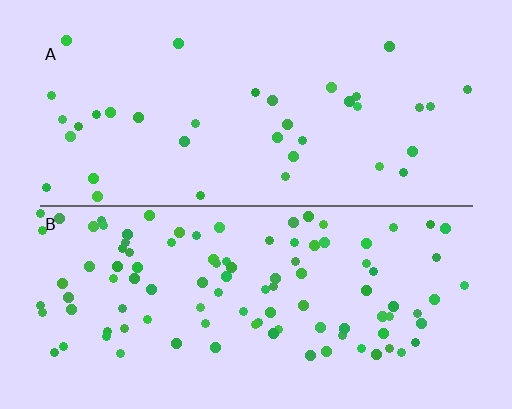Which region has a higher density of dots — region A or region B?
B (the bottom).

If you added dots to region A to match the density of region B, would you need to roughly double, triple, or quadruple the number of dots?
Approximately triple.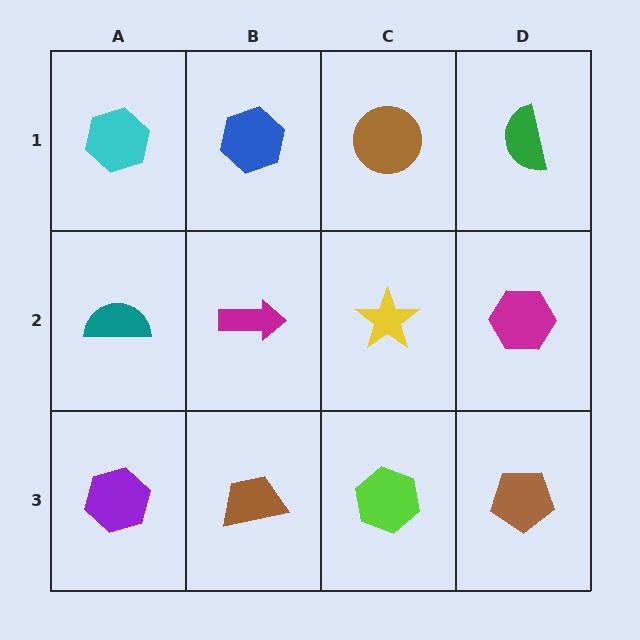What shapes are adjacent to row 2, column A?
A cyan hexagon (row 1, column A), a purple hexagon (row 3, column A), a magenta arrow (row 2, column B).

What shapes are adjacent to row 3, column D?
A magenta hexagon (row 2, column D), a lime hexagon (row 3, column C).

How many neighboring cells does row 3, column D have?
2.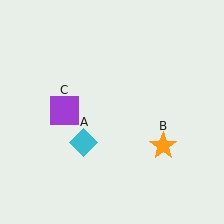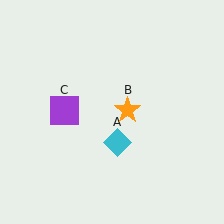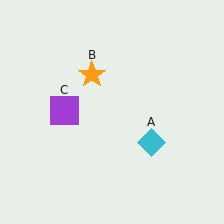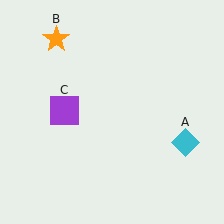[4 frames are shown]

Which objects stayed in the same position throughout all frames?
Purple square (object C) remained stationary.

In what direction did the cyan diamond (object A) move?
The cyan diamond (object A) moved right.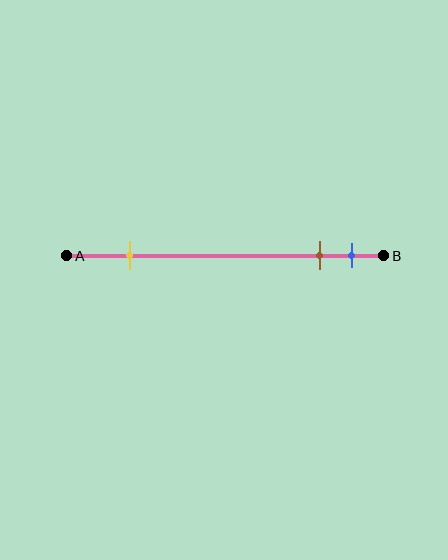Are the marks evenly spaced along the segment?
No, the marks are not evenly spaced.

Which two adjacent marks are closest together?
The brown and blue marks are the closest adjacent pair.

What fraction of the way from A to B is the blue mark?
The blue mark is approximately 90% (0.9) of the way from A to B.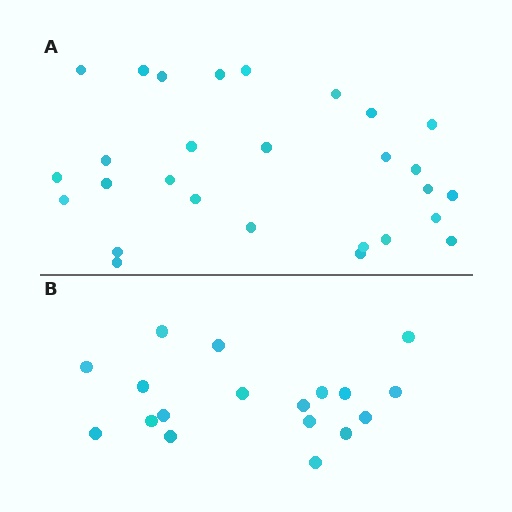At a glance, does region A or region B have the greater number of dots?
Region A (the top region) has more dots.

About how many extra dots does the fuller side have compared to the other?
Region A has roughly 10 or so more dots than region B.